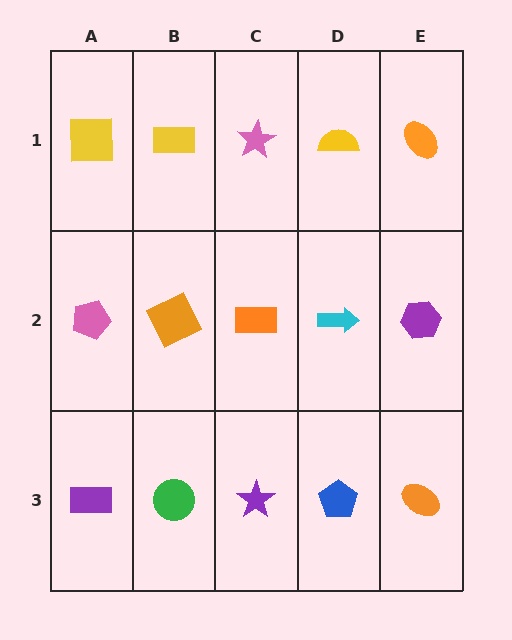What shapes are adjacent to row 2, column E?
An orange ellipse (row 1, column E), an orange ellipse (row 3, column E), a cyan arrow (row 2, column D).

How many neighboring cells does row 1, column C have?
3.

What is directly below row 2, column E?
An orange ellipse.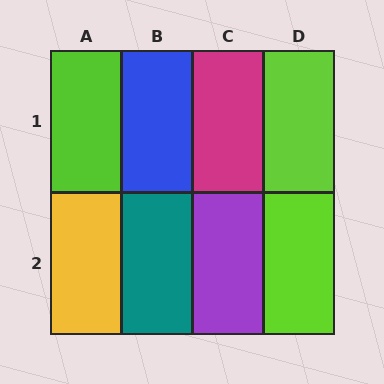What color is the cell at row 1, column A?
Lime.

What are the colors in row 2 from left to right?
Yellow, teal, purple, lime.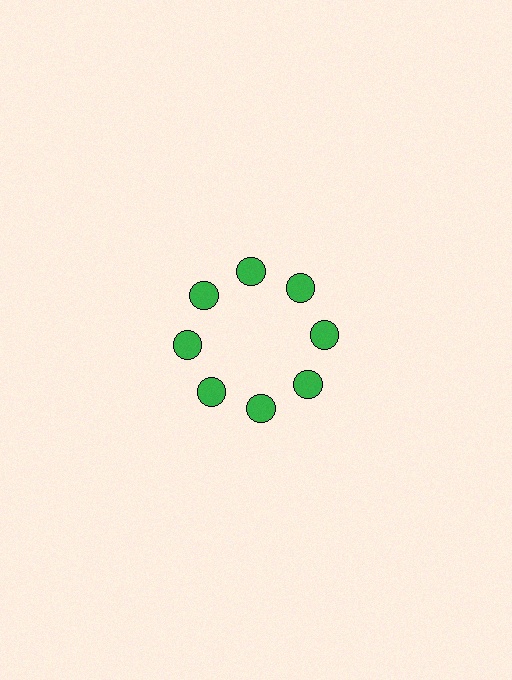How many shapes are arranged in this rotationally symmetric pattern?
There are 8 shapes, arranged in 8 groups of 1.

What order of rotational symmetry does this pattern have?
This pattern has 8-fold rotational symmetry.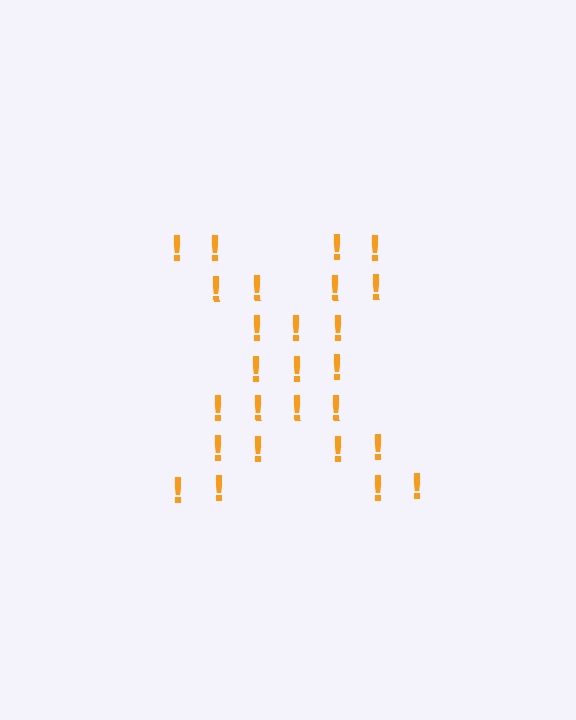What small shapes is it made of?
It is made of small exclamation marks.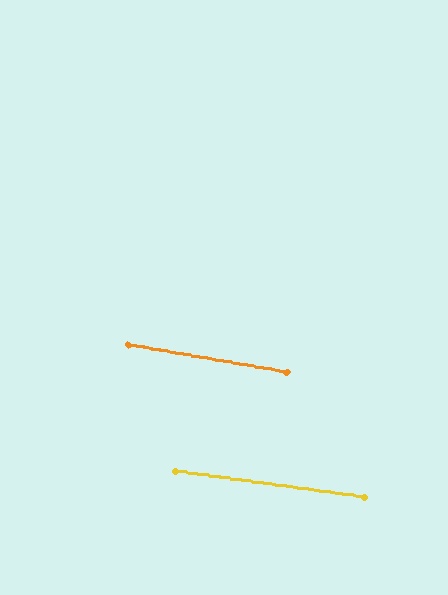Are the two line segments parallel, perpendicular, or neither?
Parallel — their directions differ by only 1.8°.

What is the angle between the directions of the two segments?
Approximately 2 degrees.